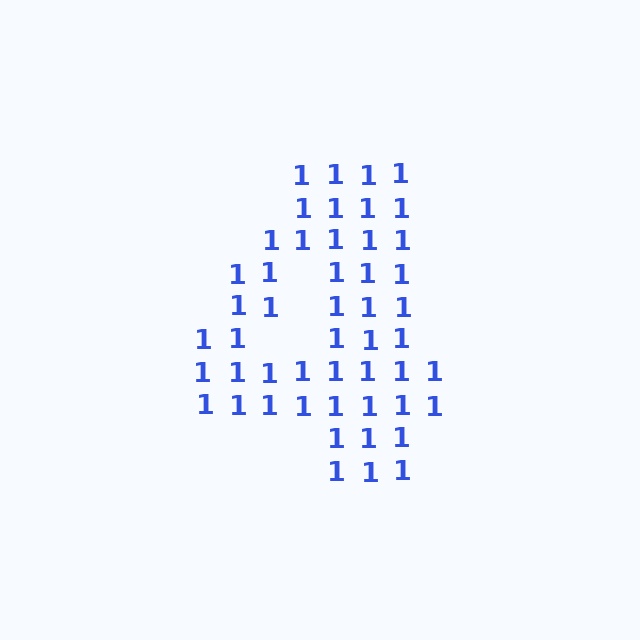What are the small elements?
The small elements are digit 1's.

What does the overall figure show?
The overall figure shows the digit 4.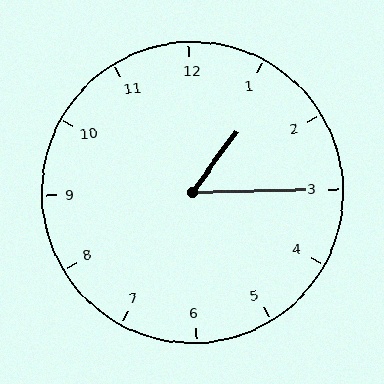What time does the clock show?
1:15.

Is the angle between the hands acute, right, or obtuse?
It is acute.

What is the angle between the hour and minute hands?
Approximately 52 degrees.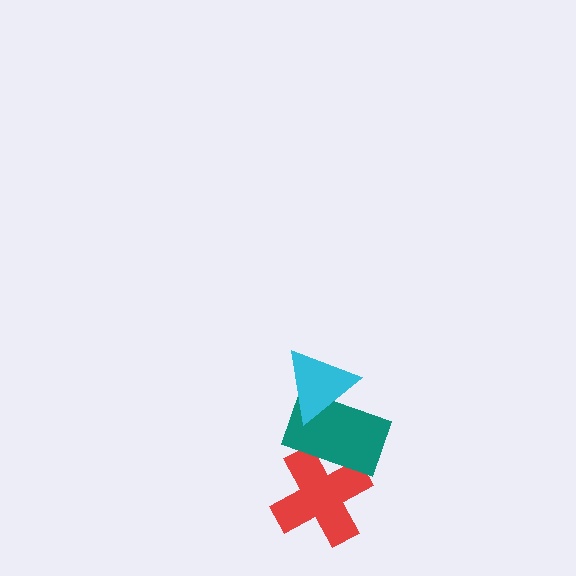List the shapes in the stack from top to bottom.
From top to bottom: the cyan triangle, the teal rectangle, the red cross.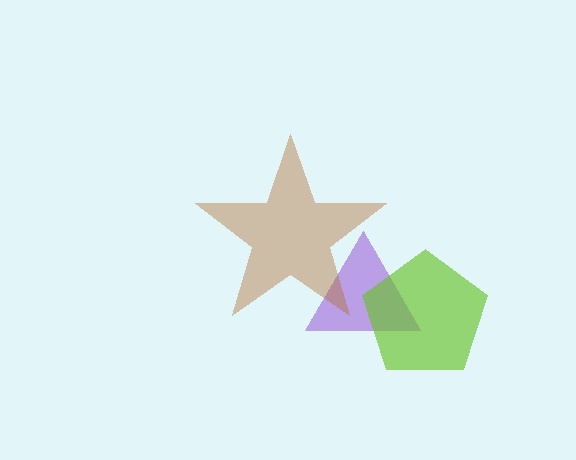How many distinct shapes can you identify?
There are 3 distinct shapes: a purple triangle, a lime pentagon, a brown star.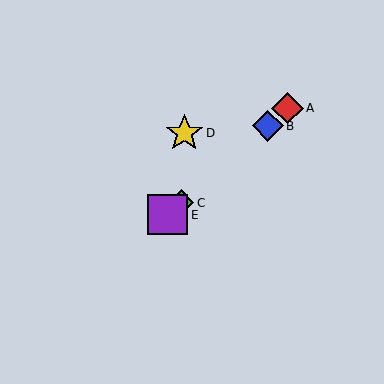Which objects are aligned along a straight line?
Objects A, B, C, E are aligned along a straight line.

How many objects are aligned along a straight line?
4 objects (A, B, C, E) are aligned along a straight line.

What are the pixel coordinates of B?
Object B is at (268, 126).